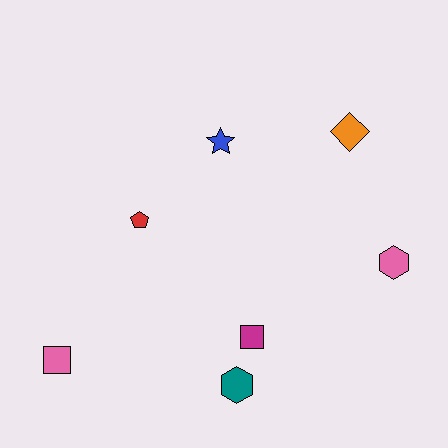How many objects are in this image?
There are 7 objects.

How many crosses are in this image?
There are no crosses.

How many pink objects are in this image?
There are 2 pink objects.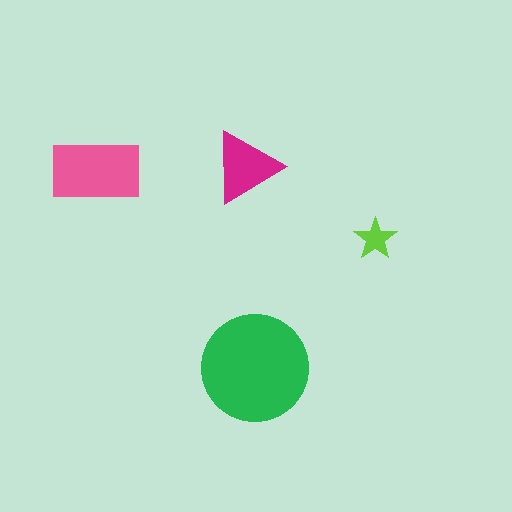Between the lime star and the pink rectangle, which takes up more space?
The pink rectangle.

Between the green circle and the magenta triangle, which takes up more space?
The green circle.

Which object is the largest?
The green circle.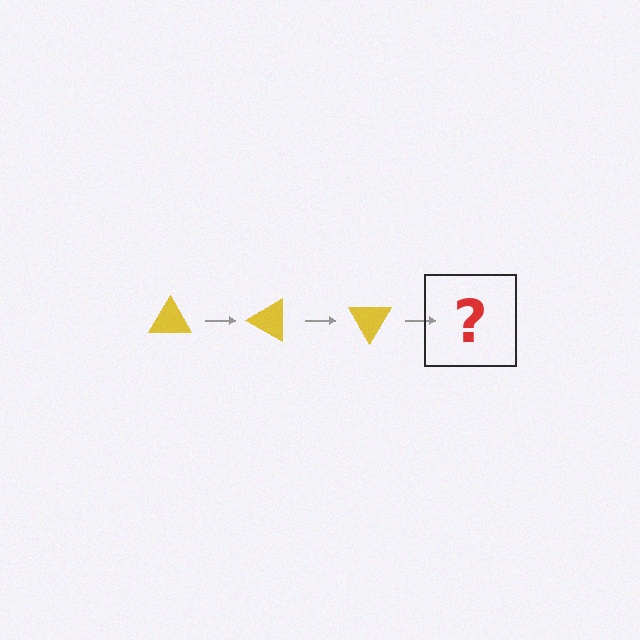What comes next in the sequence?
The next element should be a yellow triangle rotated 90 degrees.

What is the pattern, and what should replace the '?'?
The pattern is that the triangle rotates 30 degrees each step. The '?' should be a yellow triangle rotated 90 degrees.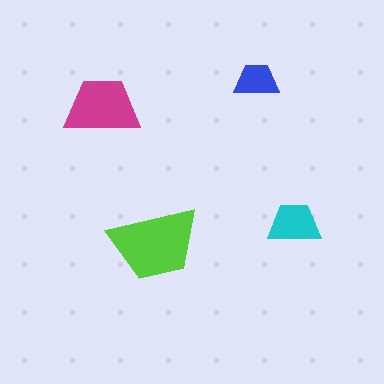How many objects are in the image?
There are 4 objects in the image.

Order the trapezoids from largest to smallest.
the lime one, the magenta one, the cyan one, the blue one.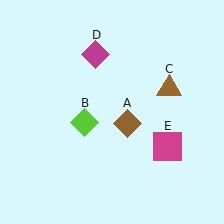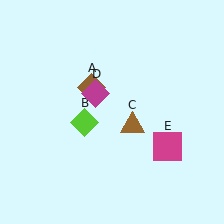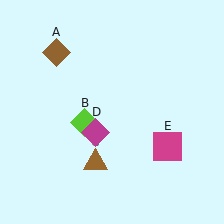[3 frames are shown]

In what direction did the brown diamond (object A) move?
The brown diamond (object A) moved up and to the left.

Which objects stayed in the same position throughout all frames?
Lime diamond (object B) and magenta square (object E) remained stationary.